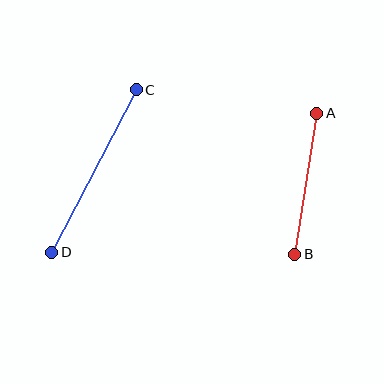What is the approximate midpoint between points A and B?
The midpoint is at approximately (306, 184) pixels.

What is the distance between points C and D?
The distance is approximately 184 pixels.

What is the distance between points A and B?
The distance is approximately 143 pixels.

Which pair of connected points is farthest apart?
Points C and D are farthest apart.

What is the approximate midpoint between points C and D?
The midpoint is at approximately (94, 171) pixels.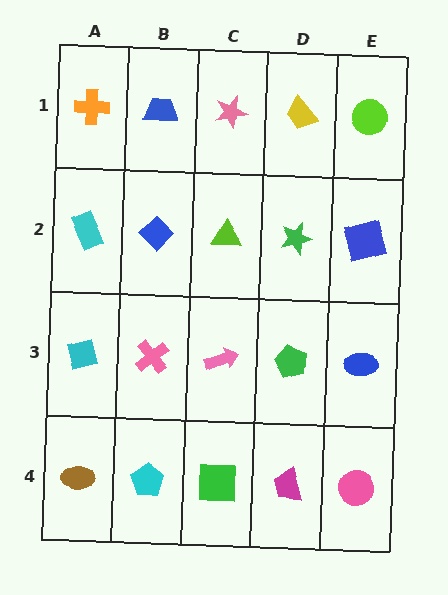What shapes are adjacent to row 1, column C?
A lime triangle (row 2, column C), a blue trapezoid (row 1, column B), a yellow trapezoid (row 1, column D).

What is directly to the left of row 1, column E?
A yellow trapezoid.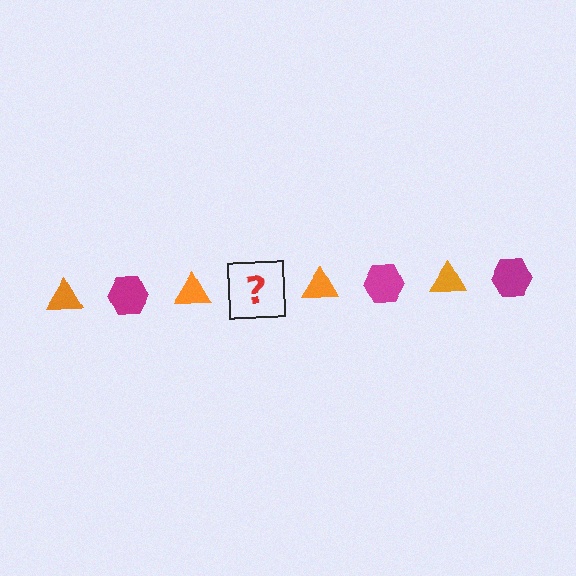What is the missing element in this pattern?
The missing element is a magenta hexagon.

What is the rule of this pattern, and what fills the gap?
The rule is that the pattern alternates between orange triangle and magenta hexagon. The gap should be filled with a magenta hexagon.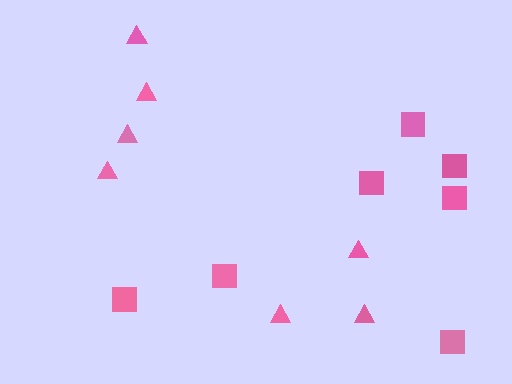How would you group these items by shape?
There are 2 groups: one group of triangles (7) and one group of squares (7).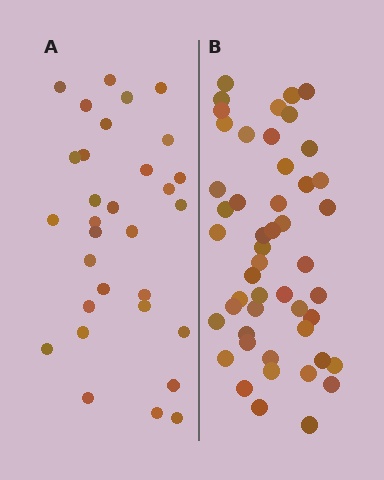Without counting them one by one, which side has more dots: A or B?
Region B (the right region) has more dots.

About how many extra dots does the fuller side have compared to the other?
Region B has approximately 20 more dots than region A.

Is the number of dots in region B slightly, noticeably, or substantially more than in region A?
Region B has substantially more. The ratio is roughly 1.6 to 1.